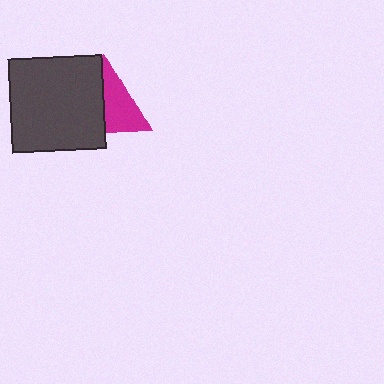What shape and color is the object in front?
The object in front is a dark gray square.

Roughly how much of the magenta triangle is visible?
About half of it is visible (roughly 52%).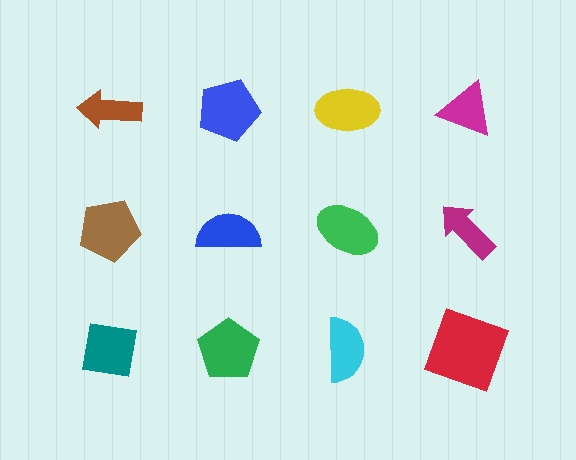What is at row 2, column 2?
A blue semicircle.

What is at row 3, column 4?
A red square.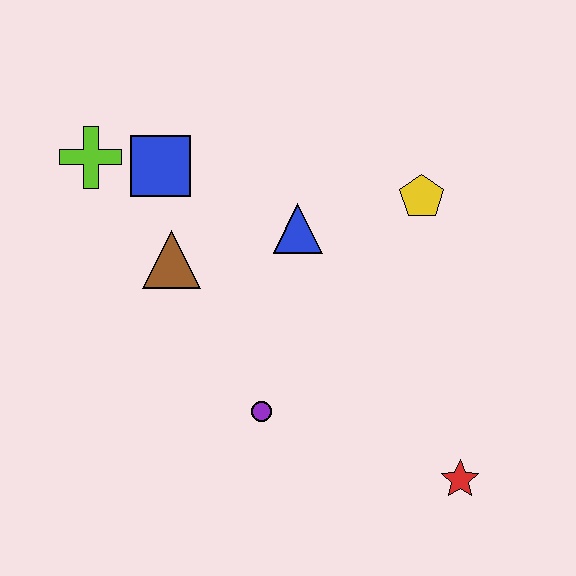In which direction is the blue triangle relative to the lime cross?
The blue triangle is to the right of the lime cross.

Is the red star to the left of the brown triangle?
No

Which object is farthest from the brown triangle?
The red star is farthest from the brown triangle.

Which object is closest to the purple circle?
The brown triangle is closest to the purple circle.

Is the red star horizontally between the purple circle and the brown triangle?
No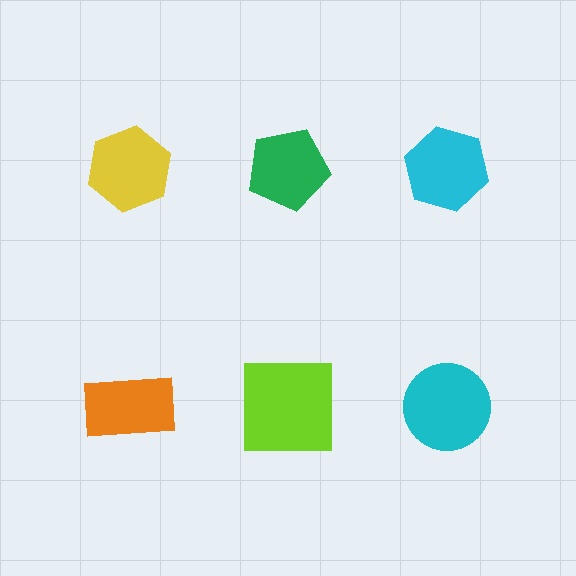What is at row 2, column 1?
An orange rectangle.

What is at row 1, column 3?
A cyan hexagon.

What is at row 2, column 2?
A lime square.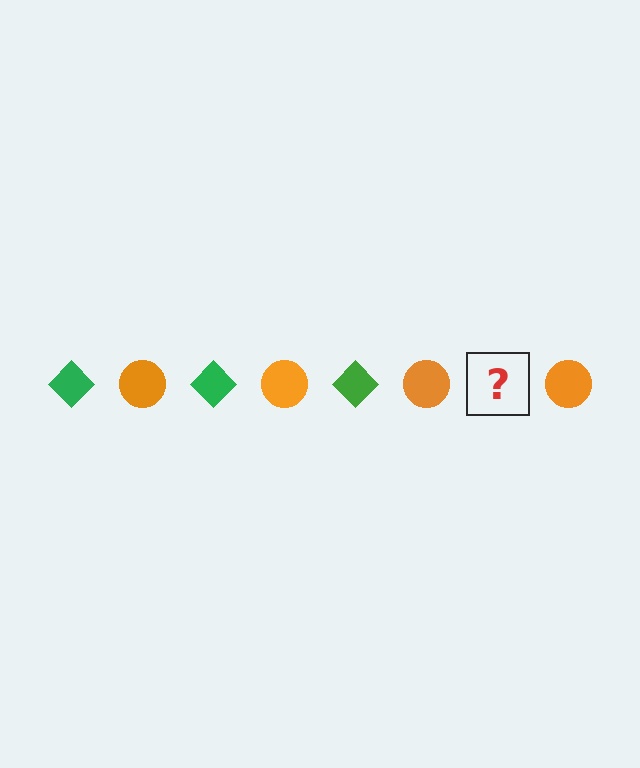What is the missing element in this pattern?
The missing element is a green diamond.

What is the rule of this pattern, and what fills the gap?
The rule is that the pattern alternates between green diamond and orange circle. The gap should be filled with a green diamond.